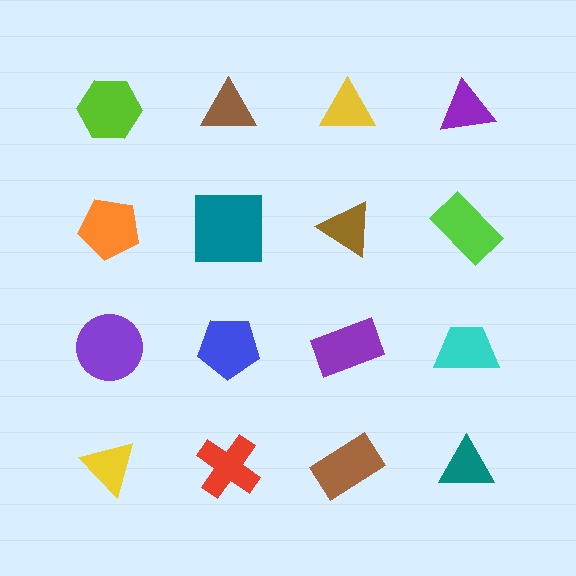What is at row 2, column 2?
A teal square.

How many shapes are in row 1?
4 shapes.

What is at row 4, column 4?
A teal triangle.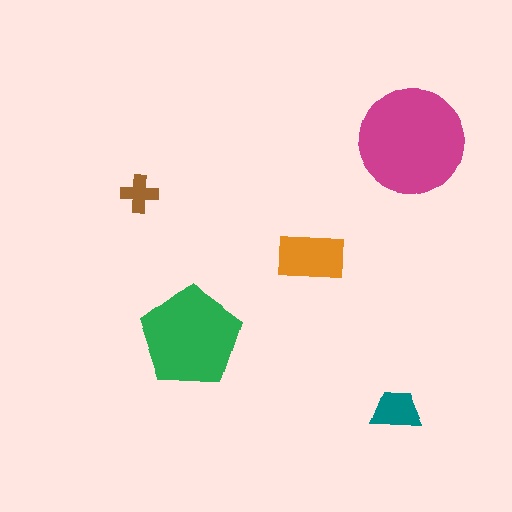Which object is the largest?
The magenta circle.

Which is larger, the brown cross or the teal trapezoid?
The teal trapezoid.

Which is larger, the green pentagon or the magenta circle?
The magenta circle.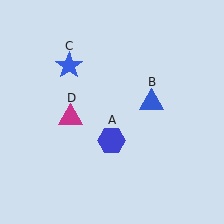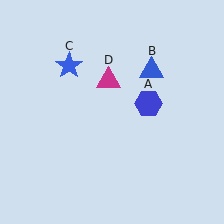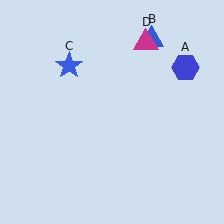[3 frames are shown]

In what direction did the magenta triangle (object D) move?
The magenta triangle (object D) moved up and to the right.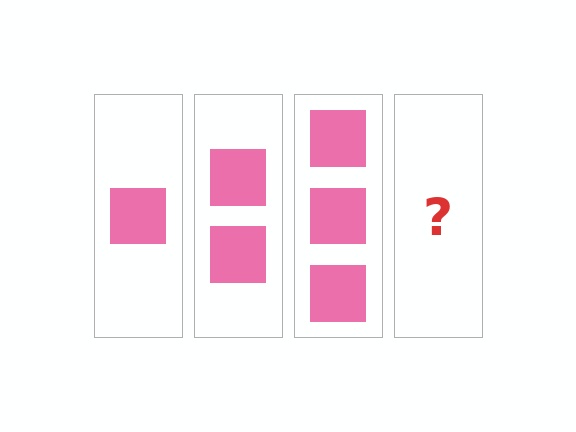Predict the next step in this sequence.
The next step is 4 squares.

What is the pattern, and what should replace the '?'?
The pattern is that each step adds one more square. The '?' should be 4 squares.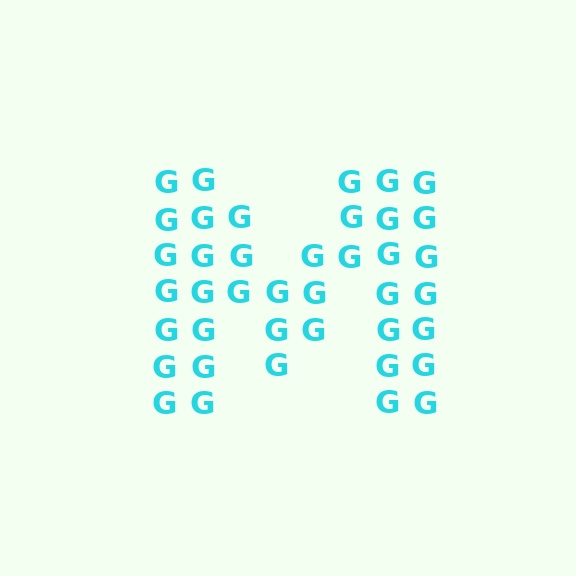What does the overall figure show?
The overall figure shows the letter M.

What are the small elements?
The small elements are letter G's.